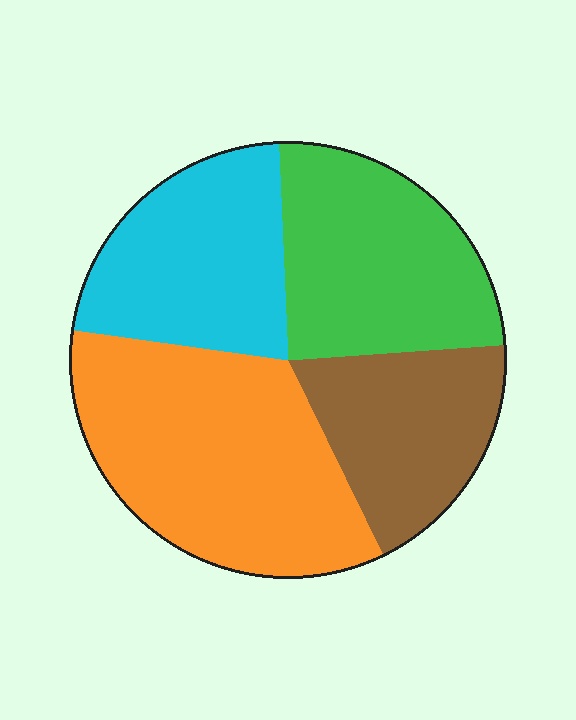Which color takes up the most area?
Orange, at roughly 35%.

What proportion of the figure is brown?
Brown takes up less than a quarter of the figure.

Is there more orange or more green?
Orange.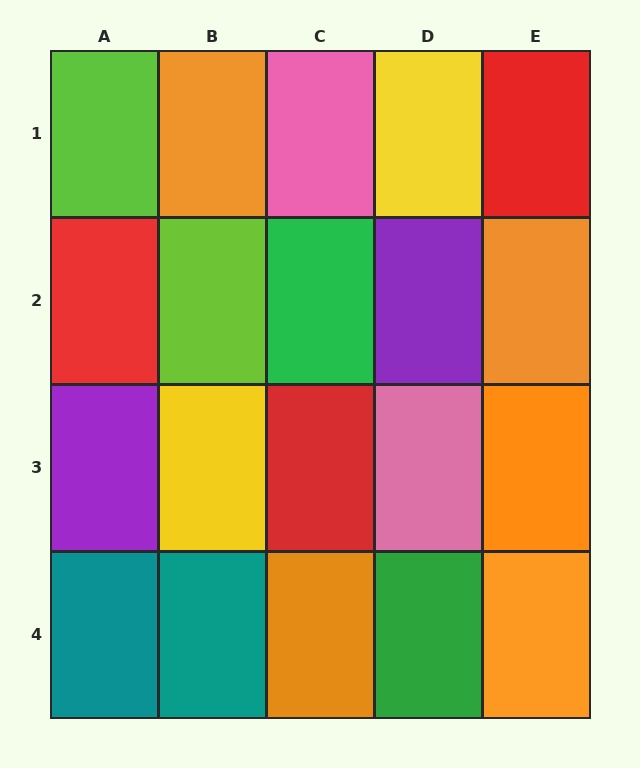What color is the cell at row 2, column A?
Red.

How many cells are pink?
2 cells are pink.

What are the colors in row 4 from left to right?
Teal, teal, orange, green, orange.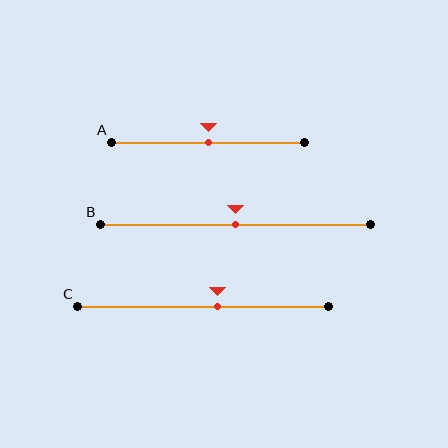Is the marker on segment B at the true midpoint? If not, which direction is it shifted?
Yes, the marker on segment B is at the true midpoint.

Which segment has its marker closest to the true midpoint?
Segment A has its marker closest to the true midpoint.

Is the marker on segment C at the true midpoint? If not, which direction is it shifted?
No, the marker on segment C is shifted to the right by about 6% of the segment length.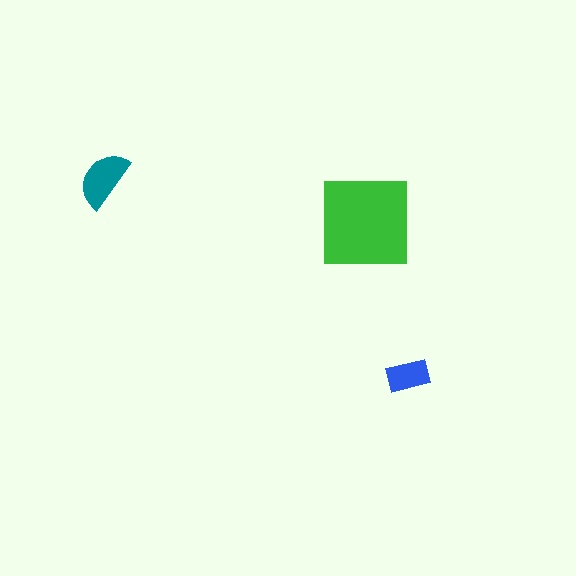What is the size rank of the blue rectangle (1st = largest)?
3rd.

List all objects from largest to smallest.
The green square, the teal semicircle, the blue rectangle.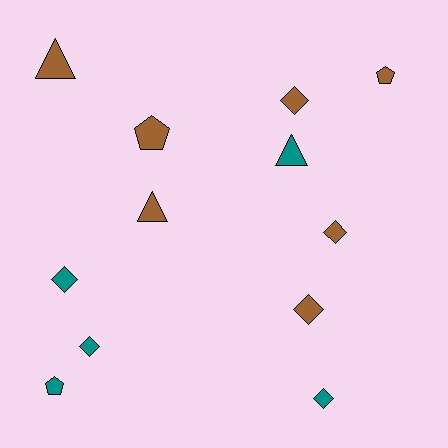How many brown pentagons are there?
There are 2 brown pentagons.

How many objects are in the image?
There are 12 objects.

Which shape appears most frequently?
Diamond, with 6 objects.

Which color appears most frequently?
Brown, with 7 objects.